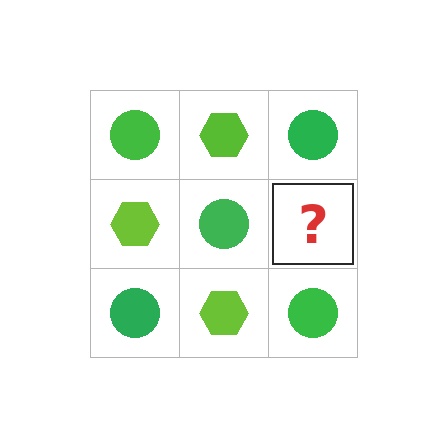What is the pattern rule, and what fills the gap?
The rule is that it alternates green circle and lime hexagon in a checkerboard pattern. The gap should be filled with a lime hexagon.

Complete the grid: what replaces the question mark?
The question mark should be replaced with a lime hexagon.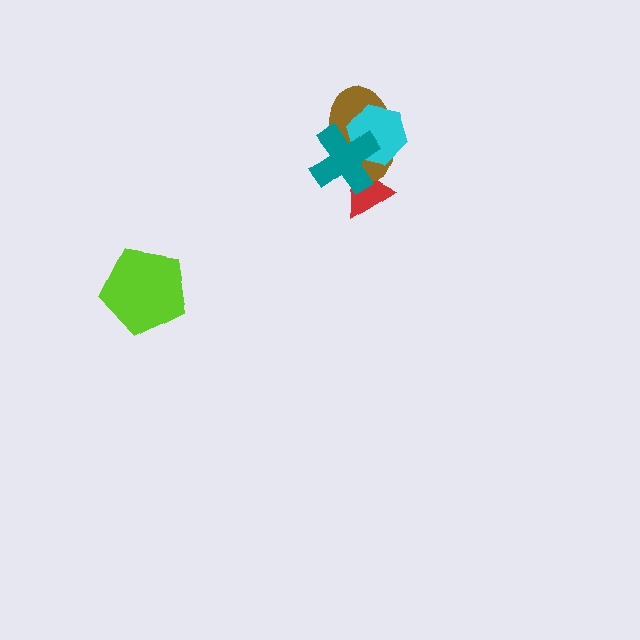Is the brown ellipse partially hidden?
Yes, it is partially covered by another shape.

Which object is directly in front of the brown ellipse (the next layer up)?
The cyan hexagon is directly in front of the brown ellipse.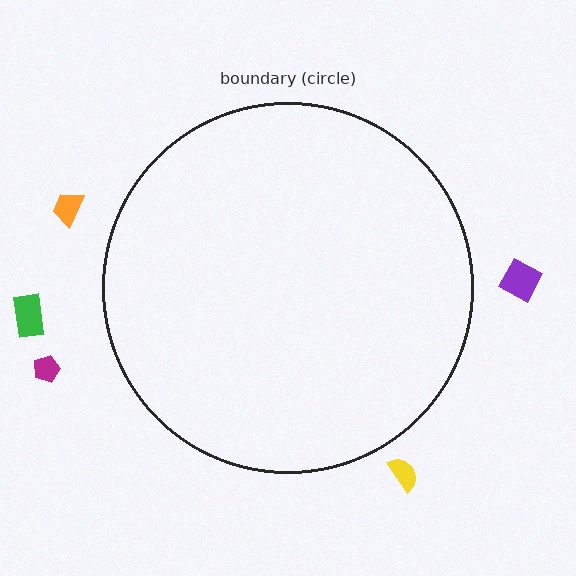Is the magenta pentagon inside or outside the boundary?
Outside.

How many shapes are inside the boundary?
0 inside, 5 outside.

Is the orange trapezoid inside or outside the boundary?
Outside.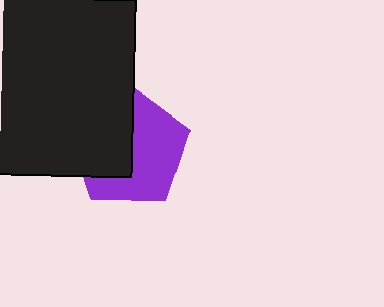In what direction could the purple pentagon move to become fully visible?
The purple pentagon could move right. That would shift it out from behind the black square entirely.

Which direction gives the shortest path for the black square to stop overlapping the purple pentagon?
Moving left gives the shortest separation.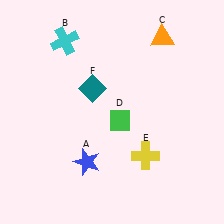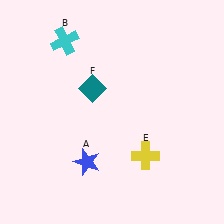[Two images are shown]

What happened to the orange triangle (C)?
The orange triangle (C) was removed in Image 2. It was in the top-right area of Image 1.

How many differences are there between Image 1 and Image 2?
There are 2 differences between the two images.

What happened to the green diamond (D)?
The green diamond (D) was removed in Image 2. It was in the bottom-right area of Image 1.